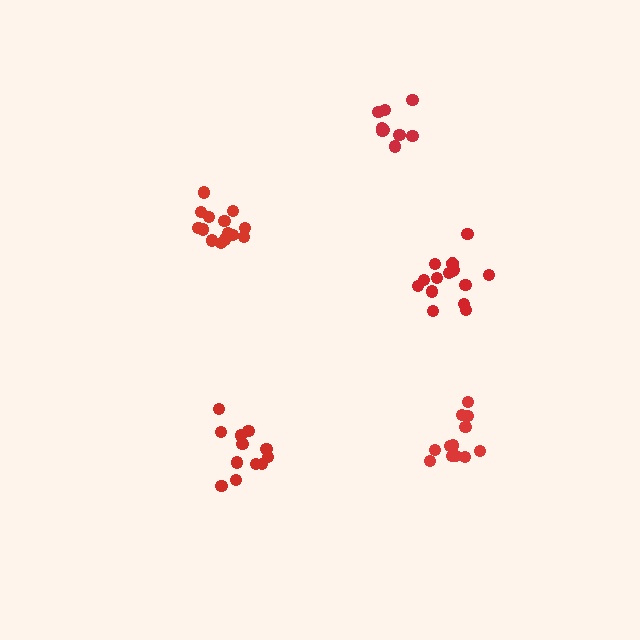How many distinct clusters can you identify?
There are 5 distinct clusters.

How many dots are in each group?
Group 1: 14 dots, Group 2: 12 dots, Group 3: 15 dots, Group 4: 9 dots, Group 5: 12 dots (62 total).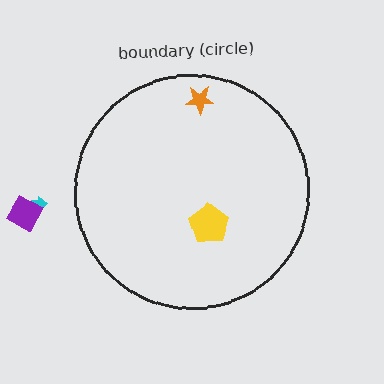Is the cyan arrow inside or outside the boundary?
Outside.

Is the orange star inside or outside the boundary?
Inside.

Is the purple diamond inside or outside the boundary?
Outside.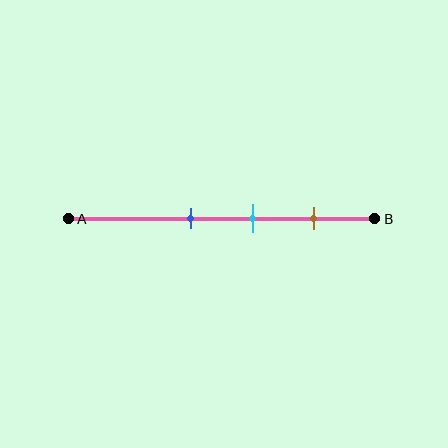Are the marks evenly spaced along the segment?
Yes, the marks are approximately evenly spaced.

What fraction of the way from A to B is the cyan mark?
The cyan mark is approximately 60% (0.6) of the way from A to B.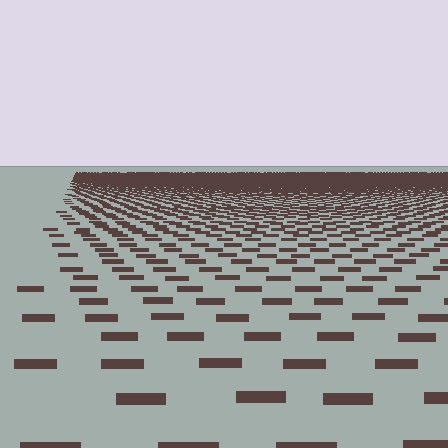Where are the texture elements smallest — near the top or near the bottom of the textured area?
Near the top.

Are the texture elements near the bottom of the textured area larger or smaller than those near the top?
Larger. Near the bottom, elements are closer to the viewer and appear at a bigger on-screen size.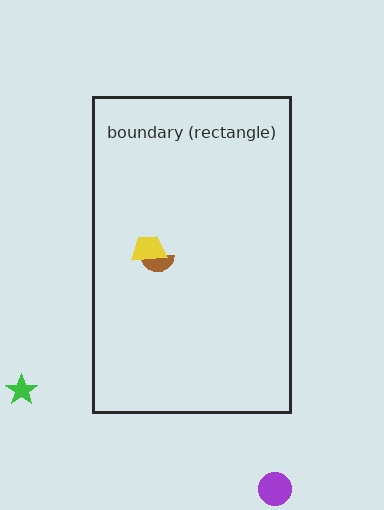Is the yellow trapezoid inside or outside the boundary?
Inside.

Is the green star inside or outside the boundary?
Outside.